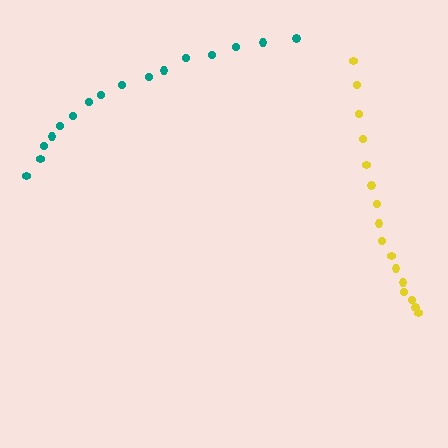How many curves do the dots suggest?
There are 2 distinct paths.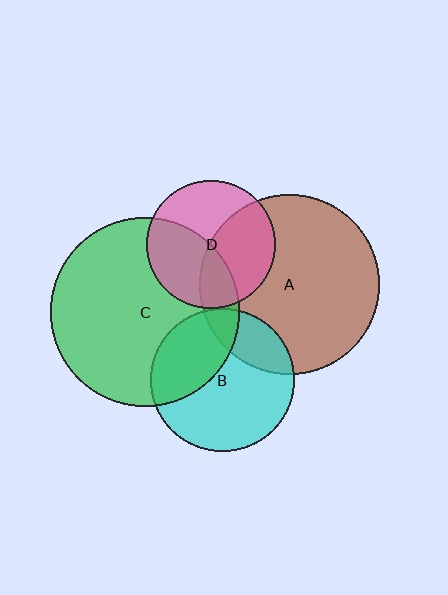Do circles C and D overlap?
Yes.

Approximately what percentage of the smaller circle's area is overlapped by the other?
Approximately 45%.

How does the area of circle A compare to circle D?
Approximately 2.0 times.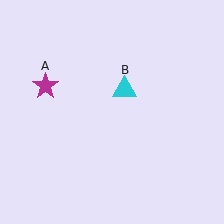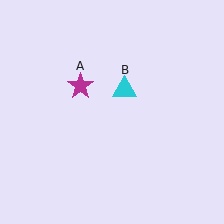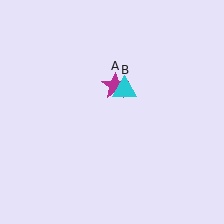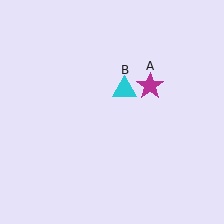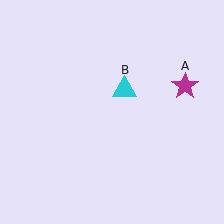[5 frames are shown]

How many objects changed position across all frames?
1 object changed position: magenta star (object A).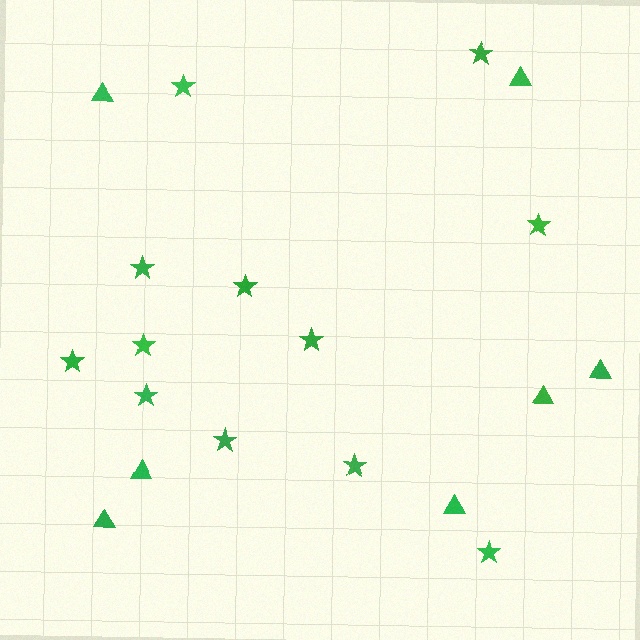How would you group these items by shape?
There are 2 groups: one group of triangles (7) and one group of stars (12).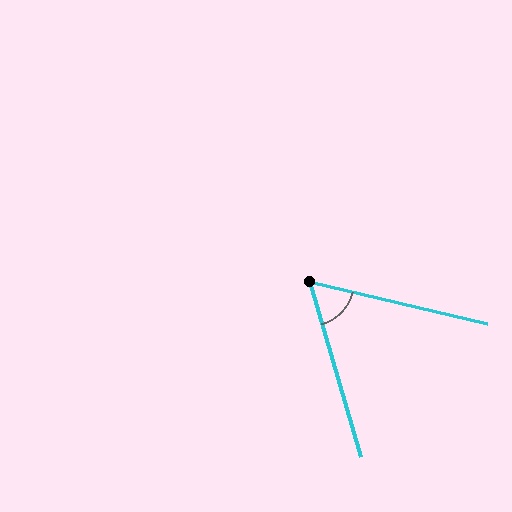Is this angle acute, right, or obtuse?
It is acute.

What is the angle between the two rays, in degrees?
Approximately 60 degrees.